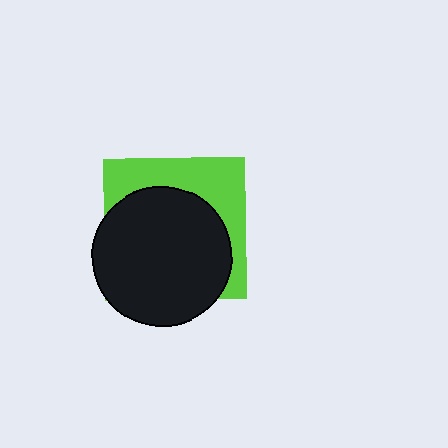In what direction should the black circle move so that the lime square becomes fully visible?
The black circle should move toward the lower-left. That is the shortest direction to clear the overlap and leave the lime square fully visible.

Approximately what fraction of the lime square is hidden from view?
Roughly 64% of the lime square is hidden behind the black circle.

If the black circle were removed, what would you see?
You would see the complete lime square.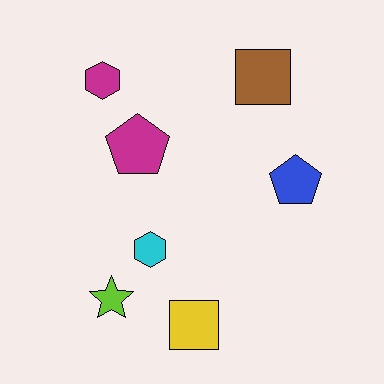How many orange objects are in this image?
There are no orange objects.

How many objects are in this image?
There are 7 objects.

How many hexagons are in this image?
There are 2 hexagons.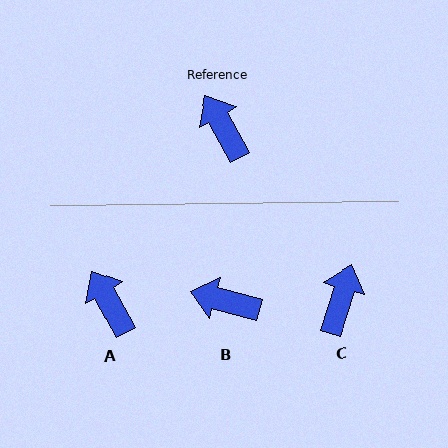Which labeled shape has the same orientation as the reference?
A.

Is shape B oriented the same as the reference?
No, it is off by about 46 degrees.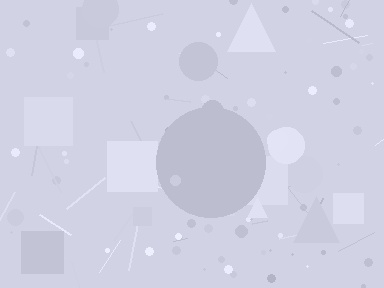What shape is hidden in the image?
A circle is hidden in the image.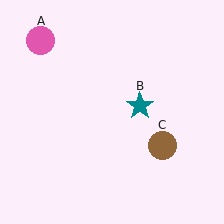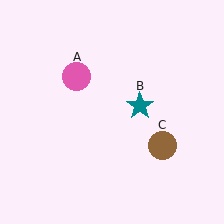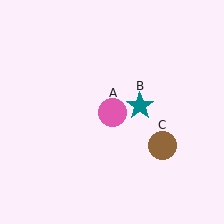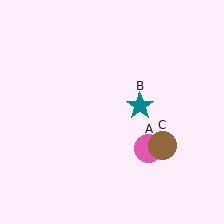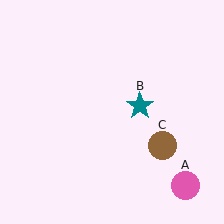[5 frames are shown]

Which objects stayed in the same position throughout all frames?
Teal star (object B) and brown circle (object C) remained stationary.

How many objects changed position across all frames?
1 object changed position: pink circle (object A).